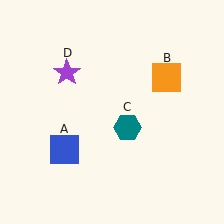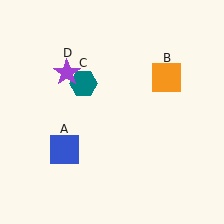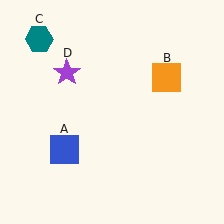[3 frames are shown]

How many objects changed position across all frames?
1 object changed position: teal hexagon (object C).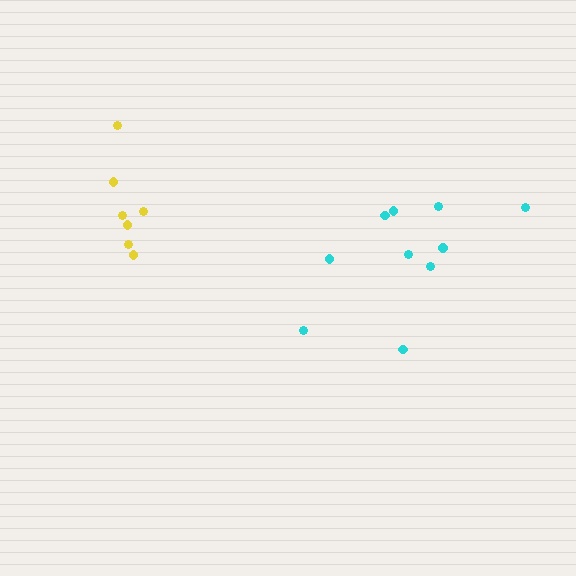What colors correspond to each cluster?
The clusters are colored: yellow, cyan.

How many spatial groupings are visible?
There are 2 spatial groupings.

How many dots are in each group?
Group 1: 7 dots, Group 2: 10 dots (17 total).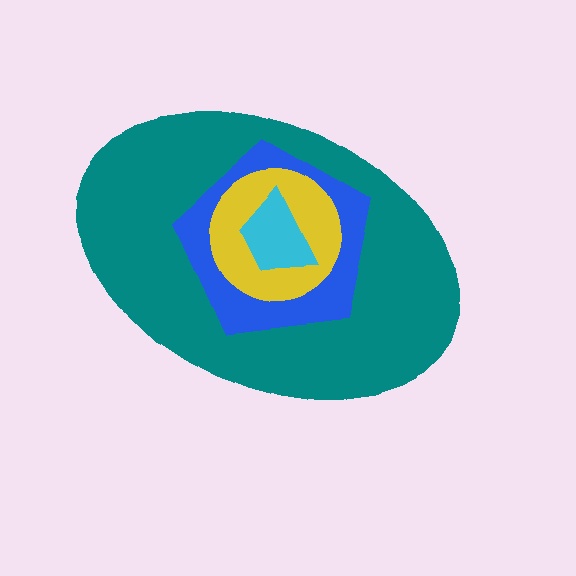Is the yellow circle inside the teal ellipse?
Yes.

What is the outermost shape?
The teal ellipse.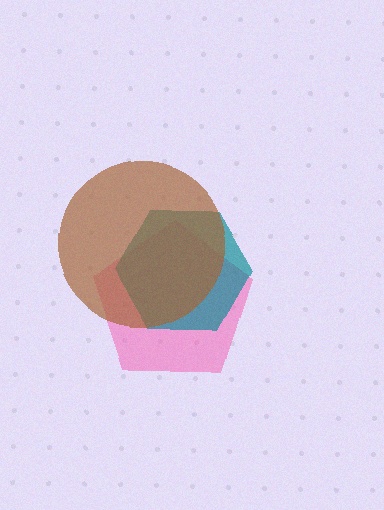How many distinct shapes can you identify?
There are 3 distinct shapes: a pink pentagon, a teal hexagon, a brown circle.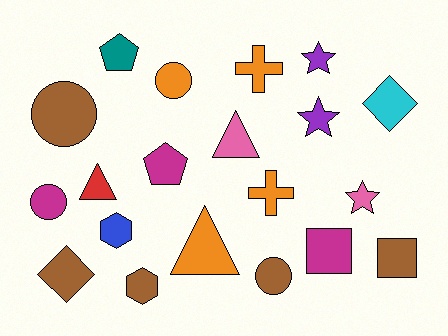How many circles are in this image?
There are 4 circles.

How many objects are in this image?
There are 20 objects.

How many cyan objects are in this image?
There is 1 cyan object.